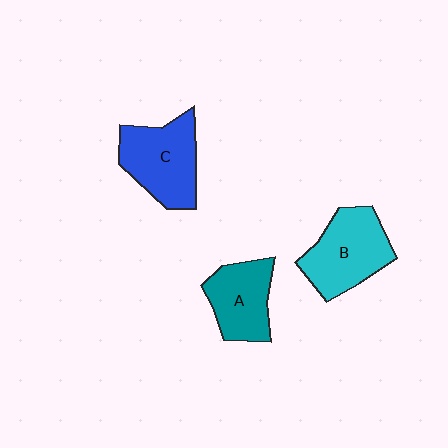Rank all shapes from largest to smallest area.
From largest to smallest: B (cyan), C (blue), A (teal).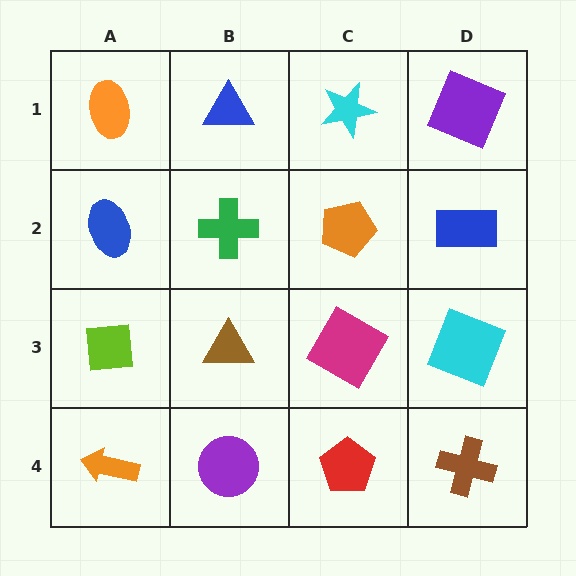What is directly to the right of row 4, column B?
A red pentagon.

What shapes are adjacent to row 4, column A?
A lime square (row 3, column A), a purple circle (row 4, column B).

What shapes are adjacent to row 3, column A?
A blue ellipse (row 2, column A), an orange arrow (row 4, column A), a brown triangle (row 3, column B).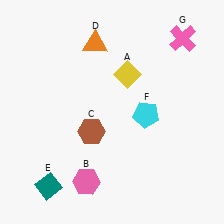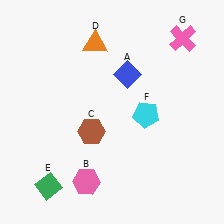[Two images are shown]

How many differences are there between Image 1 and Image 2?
There are 2 differences between the two images.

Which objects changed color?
A changed from yellow to blue. E changed from teal to green.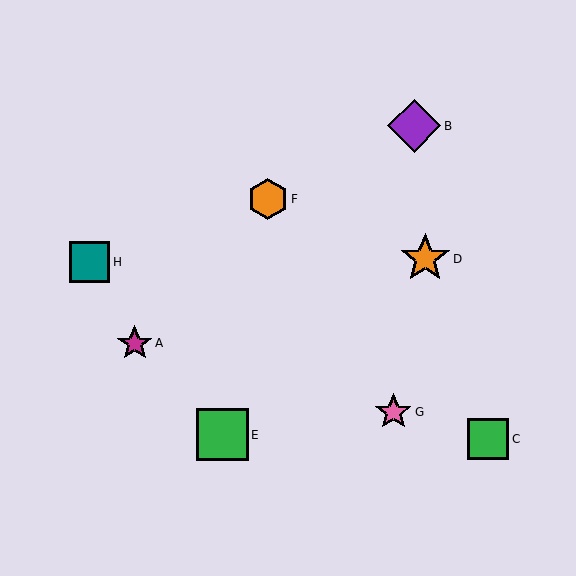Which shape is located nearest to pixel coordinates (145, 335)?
The magenta star (labeled A) at (135, 344) is nearest to that location.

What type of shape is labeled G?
Shape G is a pink star.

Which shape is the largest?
The purple diamond (labeled B) is the largest.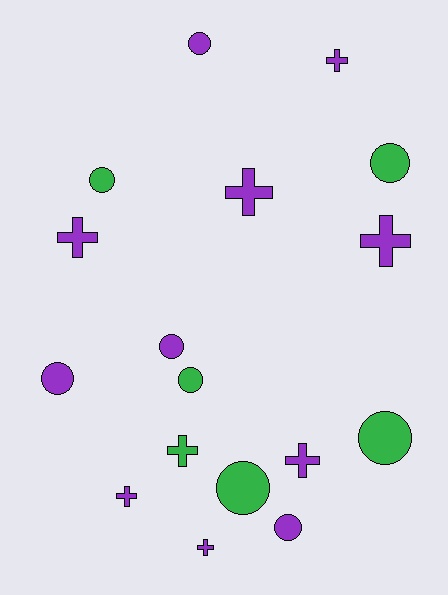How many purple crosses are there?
There are 7 purple crosses.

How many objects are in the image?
There are 17 objects.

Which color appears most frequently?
Purple, with 11 objects.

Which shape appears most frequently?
Circle, with 9 objects.